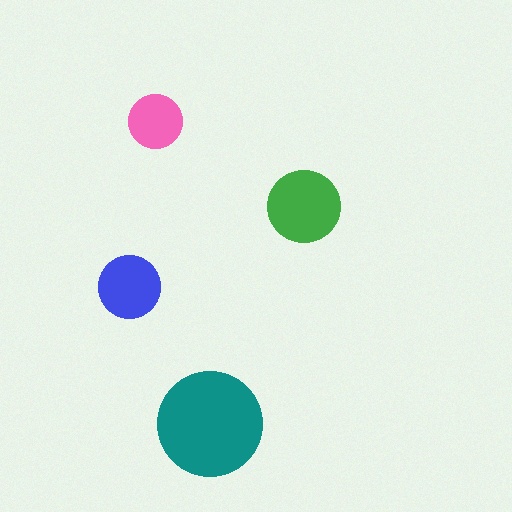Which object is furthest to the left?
The blue circle is leftmost.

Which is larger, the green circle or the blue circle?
The green one.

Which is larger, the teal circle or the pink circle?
The teal one.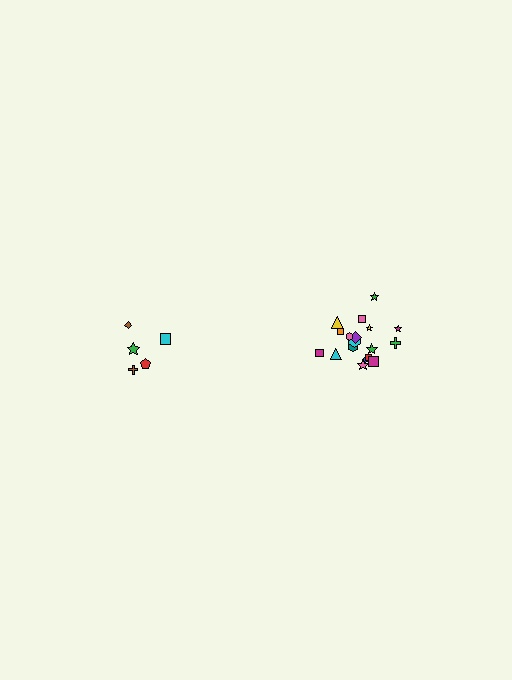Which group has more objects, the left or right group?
The right group.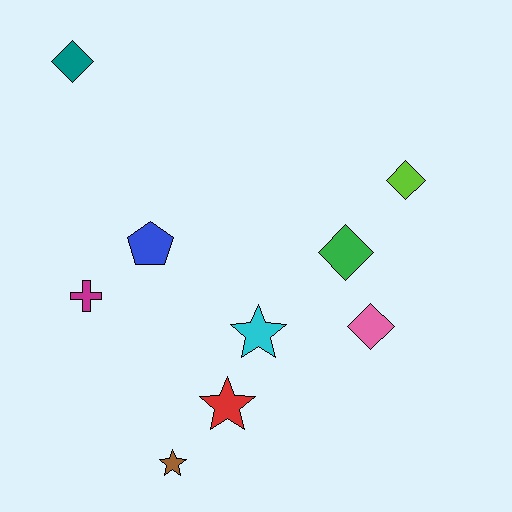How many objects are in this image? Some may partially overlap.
There are 9 objects.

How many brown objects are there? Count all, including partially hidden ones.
There is 1 brown object.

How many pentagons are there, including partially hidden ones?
There is 1 pentagon.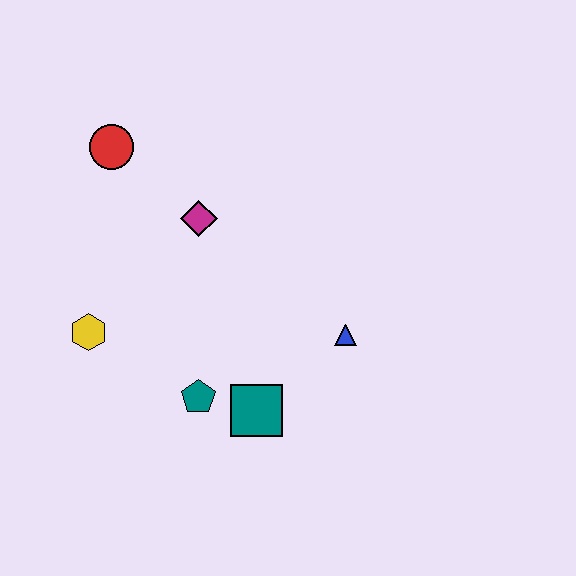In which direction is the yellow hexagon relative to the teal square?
The yellow hexagon is to the left of the teal square.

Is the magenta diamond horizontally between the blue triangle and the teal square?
No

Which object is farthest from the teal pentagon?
The red circle is farthest from the teal pentagon.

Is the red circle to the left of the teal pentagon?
Yes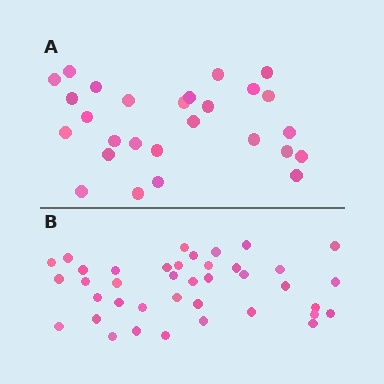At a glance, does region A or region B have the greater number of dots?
Region B (the bottom region) has more dots.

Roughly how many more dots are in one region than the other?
Region B has roughly 12 or so more dots than region A.